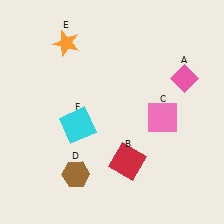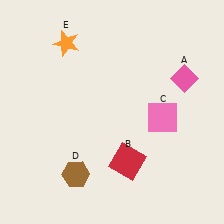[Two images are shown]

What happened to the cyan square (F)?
The cyan square (F) was removed in Image 2. It was in the bottom-left area of Image 1.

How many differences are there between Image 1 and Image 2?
There is 1 difference between the two images.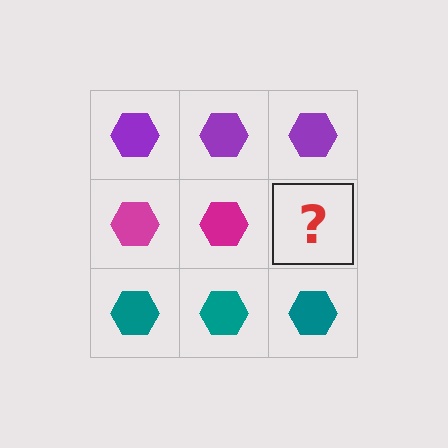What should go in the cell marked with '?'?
The missing cell should contain a magenta hexagon.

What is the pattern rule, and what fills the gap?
The rule is that each row has a consistent color. The gap should be filled with a magenta hexagon.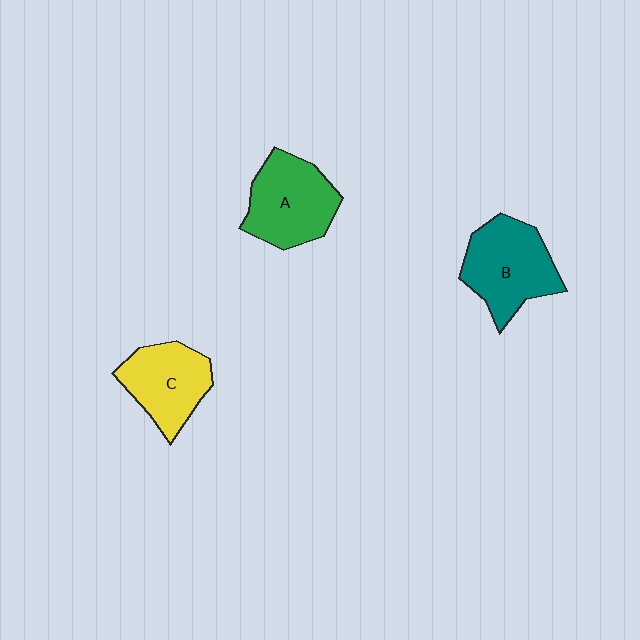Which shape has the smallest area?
Shape C (yellow).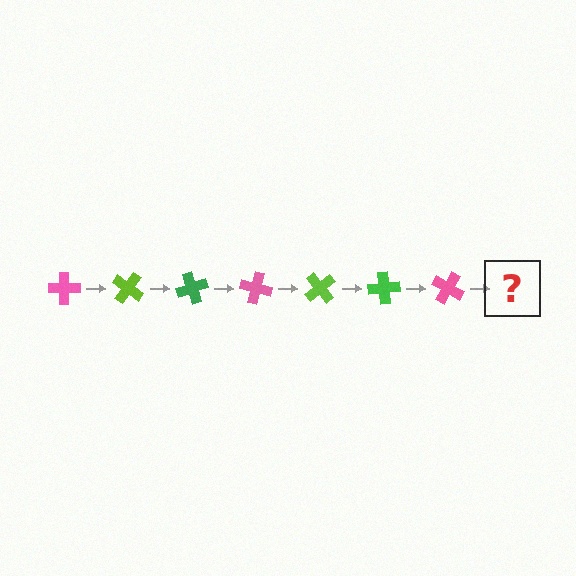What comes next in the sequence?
The next element should be a lime cross, rotated 245 degrees from the start.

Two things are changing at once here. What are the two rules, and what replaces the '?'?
The two rules are that it rotates 35 degrees each step and the color cycles through pink, lime, and green. The '?' should be a lime cross, rotated 245 degrees from the start.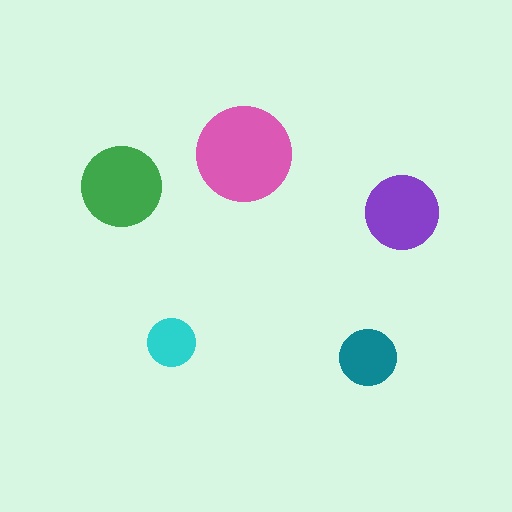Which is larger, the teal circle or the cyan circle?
The teal one.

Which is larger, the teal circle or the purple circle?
The purple one.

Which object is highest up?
The pink circle is topmost.